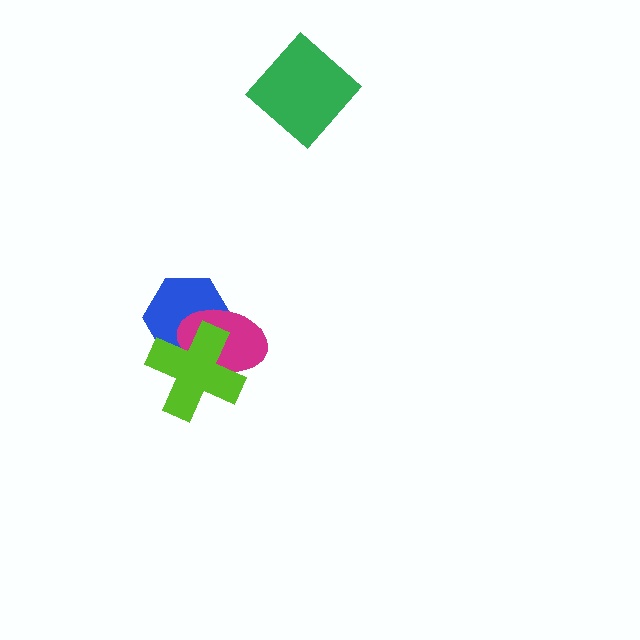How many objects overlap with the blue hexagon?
2 objects overlap with the blue hexagon.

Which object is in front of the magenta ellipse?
The lime cross is in front of the magenta ellipse.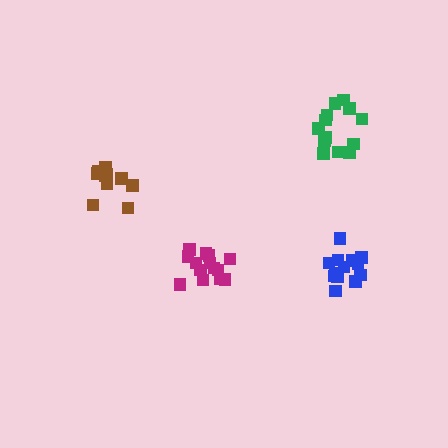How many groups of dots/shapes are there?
There are 4 groups.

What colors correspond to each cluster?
The clusters are colored: green, magenta, blue, brown.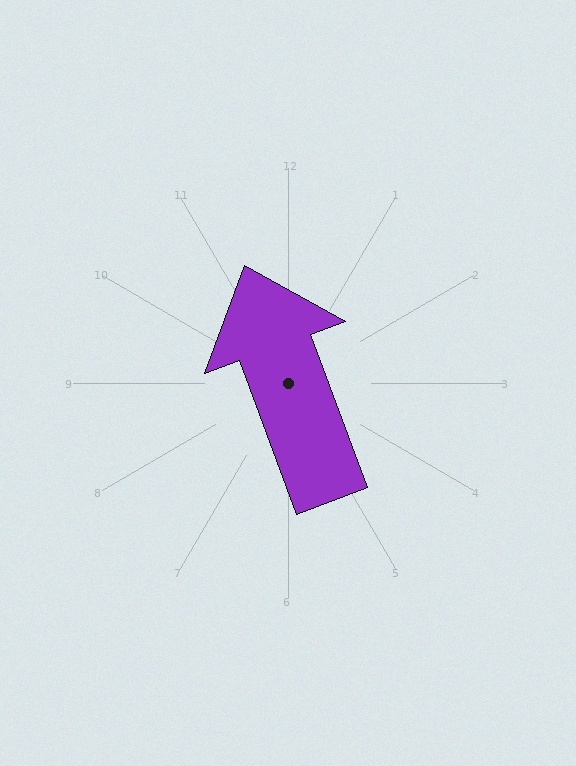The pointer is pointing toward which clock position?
Roughly 11 o'clock.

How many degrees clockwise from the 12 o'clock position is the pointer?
Approximately 340 degrees.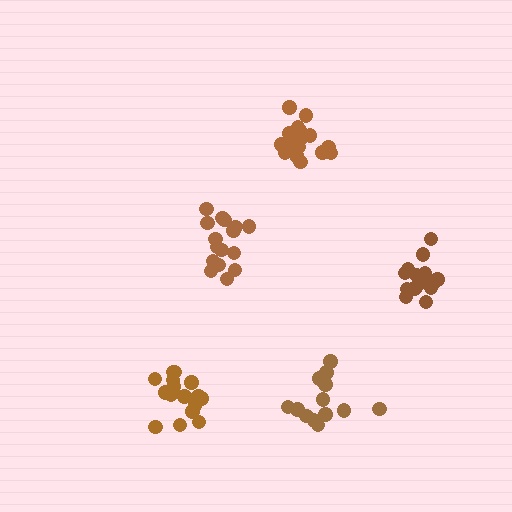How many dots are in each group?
Group 1: 17 dots, Group 2: 16 dots, Group 3: 17 dots, Group 4: 19 dots, Group 5: 14 dots (83 total).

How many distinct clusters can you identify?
There are 5 distinct clusters.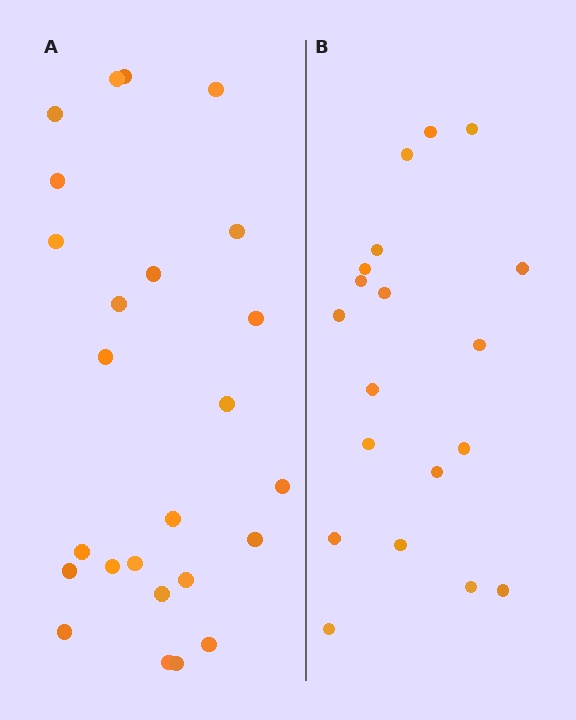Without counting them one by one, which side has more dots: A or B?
Region A (the left region) has more dots.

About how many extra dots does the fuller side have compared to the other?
Region A has about 6 more dots than region B.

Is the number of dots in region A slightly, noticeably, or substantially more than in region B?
Region A has noticeably more, but not dramatically so. The ratio is roughly 1.3 to 1.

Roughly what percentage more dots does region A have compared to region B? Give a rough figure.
About 30% more.